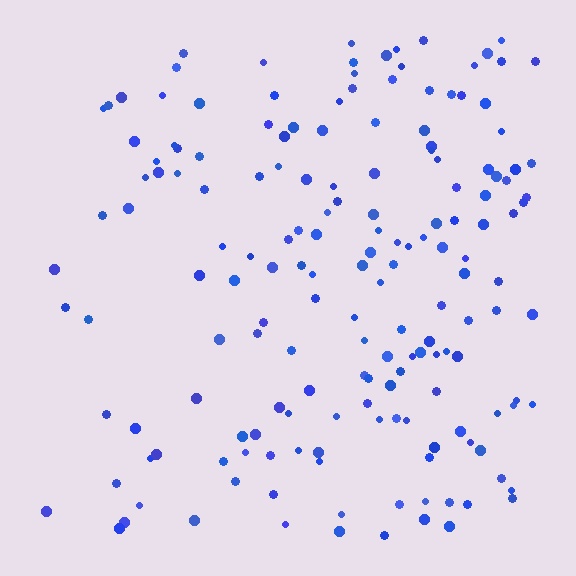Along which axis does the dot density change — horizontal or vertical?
Horizontal.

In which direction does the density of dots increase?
From left to right, with the right side densest.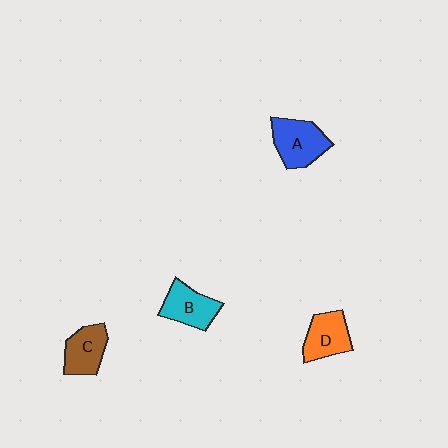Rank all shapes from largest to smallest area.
From largest to smallest: A (blue), B (cyan), D (orange), C (brown).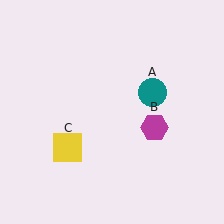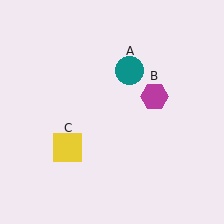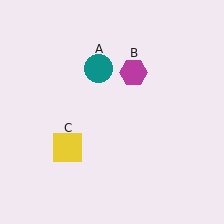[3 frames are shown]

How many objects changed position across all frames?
2 objects changed position: teal circle (object A), magenta hexagon (object B).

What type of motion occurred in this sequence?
The teal circle (object A), magenta hexagon (object B) rotated counterclockwise around the center of the scene.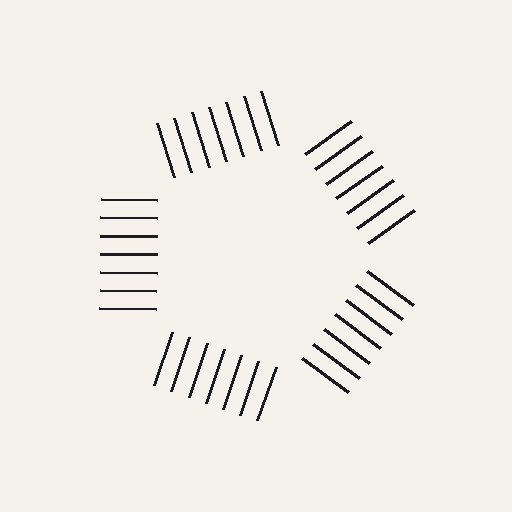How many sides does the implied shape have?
5 sides — the line-ends trace a pentagon.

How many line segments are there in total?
35 — 7 along each of the 5 edges.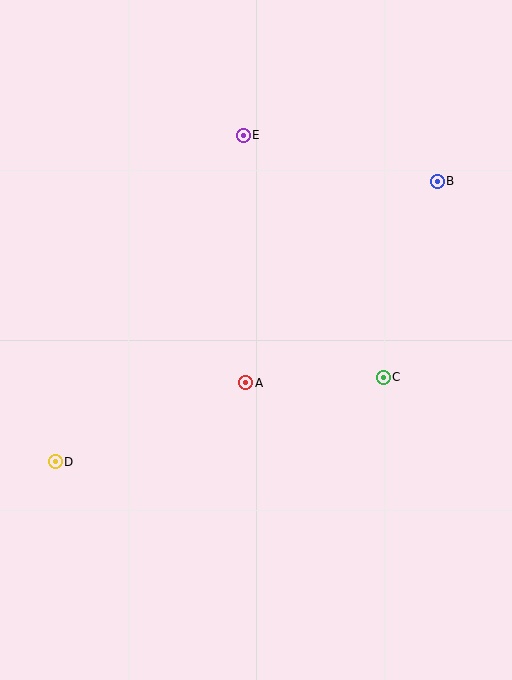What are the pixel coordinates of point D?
Point D is at (55, 462).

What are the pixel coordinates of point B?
Point B is at (437, 181).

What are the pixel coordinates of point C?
Point C is at (383, 377).